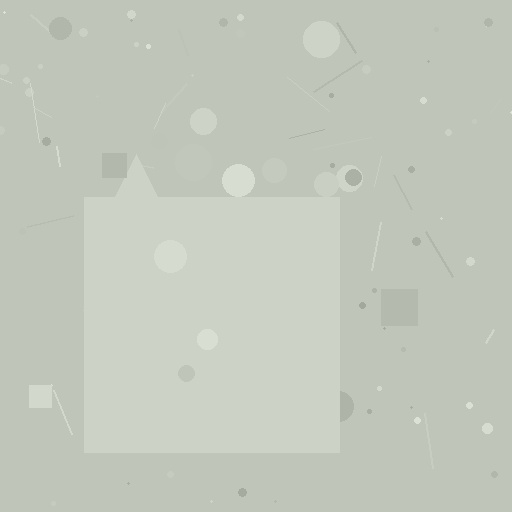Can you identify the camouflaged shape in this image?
The camouflaged shape is a square.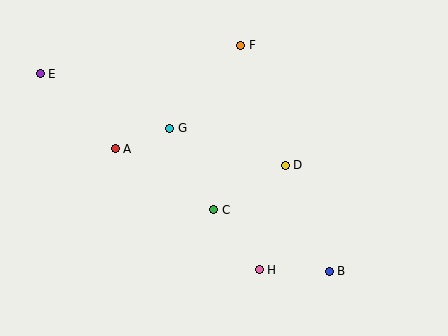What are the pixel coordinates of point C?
Point C is at (214, 210).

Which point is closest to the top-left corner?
Point E is closest to the top-left corner.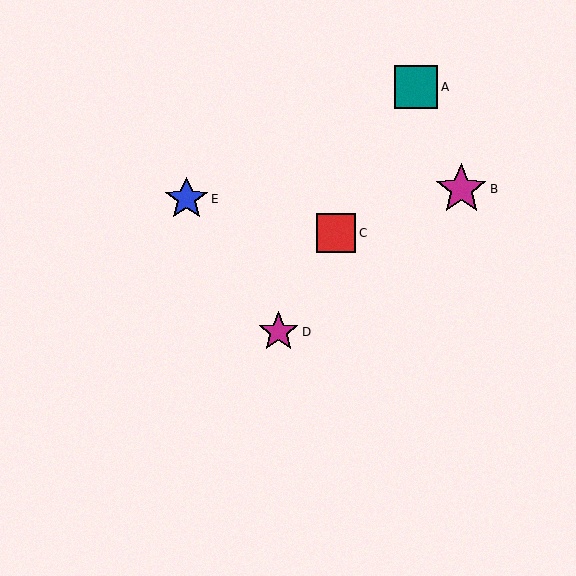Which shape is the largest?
The magenta star (labeled B) is the largest.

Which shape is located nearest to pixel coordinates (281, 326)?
The magenta star (labeled D) at (279, 332) is nearest to that location.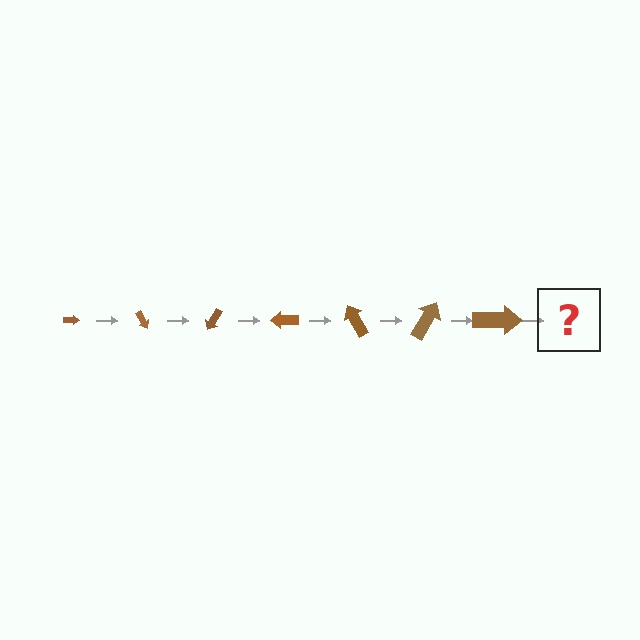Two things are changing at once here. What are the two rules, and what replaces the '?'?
The two rules are that the arrow grows larger each step and it rotates 60 degrees each step. The '?' should be an arrow, larger than the previous one and rotated 420 degrees from the start.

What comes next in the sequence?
The next element should be an arrow, larger than the previous one and rotated 420 degrees from the start.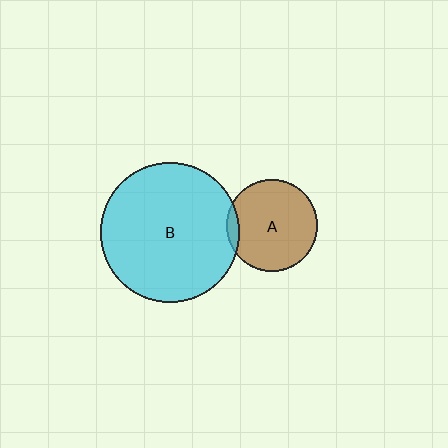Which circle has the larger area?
Circle B (cyan).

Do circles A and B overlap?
Yes.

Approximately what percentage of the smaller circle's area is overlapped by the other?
Approximately 5%.